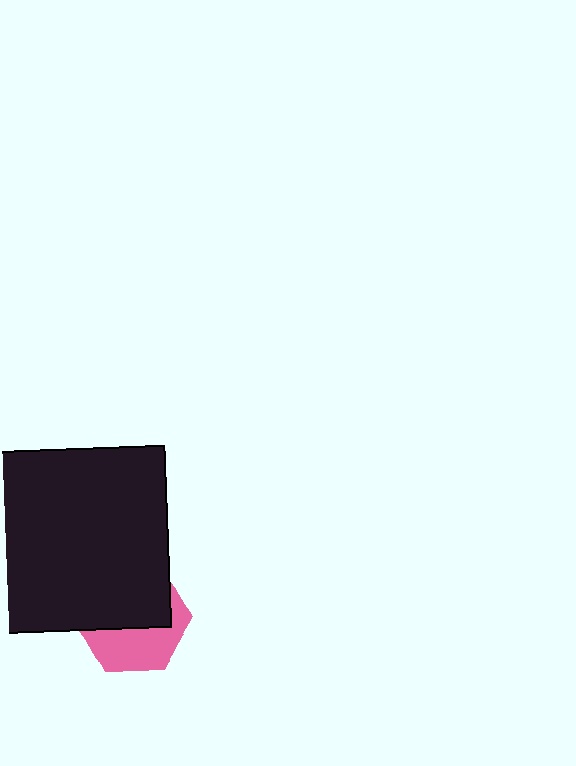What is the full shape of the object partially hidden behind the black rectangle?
The partially hidden object is a pink hexagon.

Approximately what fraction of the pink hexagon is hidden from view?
Roughly 57% of the pink hexagon is hidden behind the black rectangle.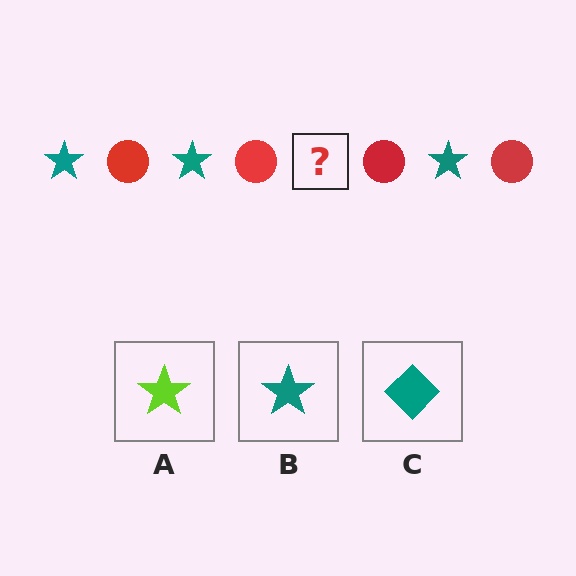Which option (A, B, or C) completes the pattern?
B.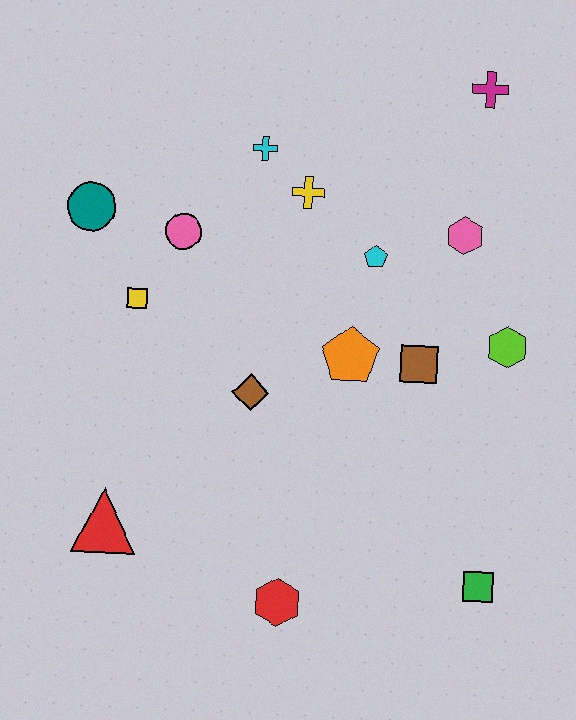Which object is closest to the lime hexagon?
The brown square is closest to the lime hexagon.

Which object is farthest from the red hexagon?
The magenta cross is farthest from the red hexagon.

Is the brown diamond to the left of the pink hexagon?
Yes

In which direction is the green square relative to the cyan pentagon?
The green square is below the cyan pentagon.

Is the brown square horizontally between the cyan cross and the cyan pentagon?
No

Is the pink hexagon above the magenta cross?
No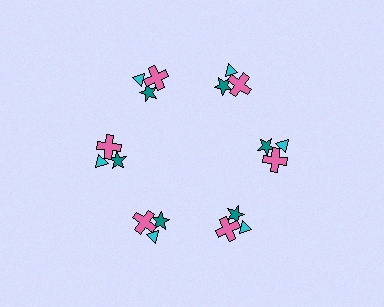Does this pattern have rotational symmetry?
Yes, this pattern has 6-fold rotational symmetry. It looks the same after rotating 60 degrees around the center.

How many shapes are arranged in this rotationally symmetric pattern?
There are 18 shapes, arranged in 6 groups of 3.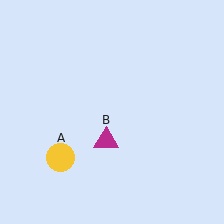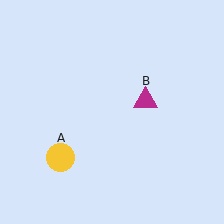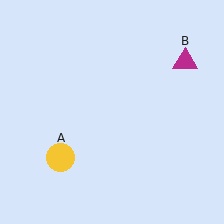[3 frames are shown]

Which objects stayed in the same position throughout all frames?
Yellow circle (object A) remained stationary.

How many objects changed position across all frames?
1 object changed position: magenta triangle (object B).